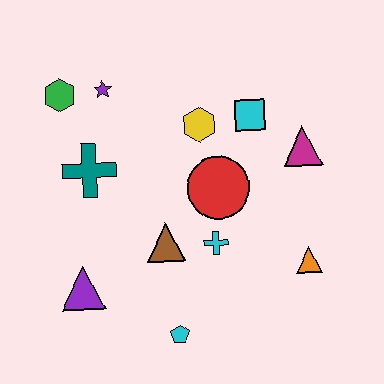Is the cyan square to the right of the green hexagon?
Yes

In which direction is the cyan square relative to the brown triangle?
The cyan square is above the brown triangle.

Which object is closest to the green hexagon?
The purple star is closest to the green hexagon.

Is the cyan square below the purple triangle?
No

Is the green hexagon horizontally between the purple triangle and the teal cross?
No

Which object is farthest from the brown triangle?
The green hexagon is farthest from the brown triangle.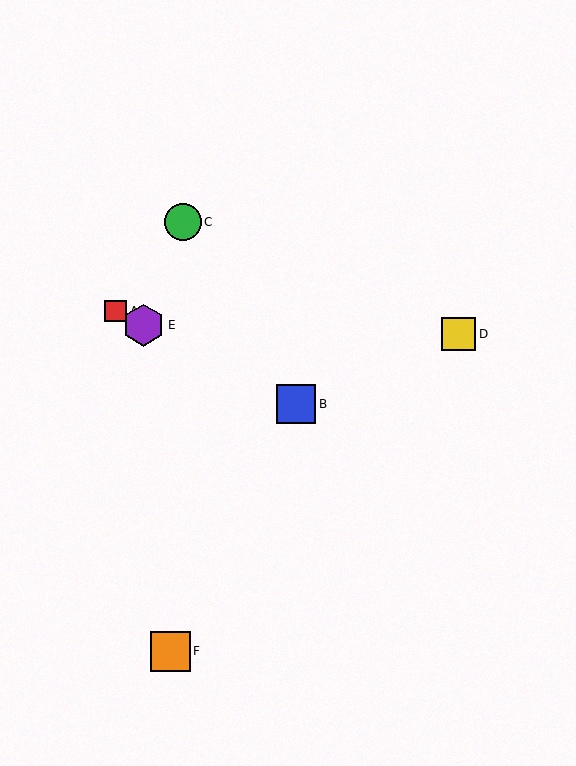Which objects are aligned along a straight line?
Objects A, B, E are aligned along a straight line.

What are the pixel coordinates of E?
Object E is at (144, 325).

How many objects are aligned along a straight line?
3 objects (A, B, E) are aligned along a straight line.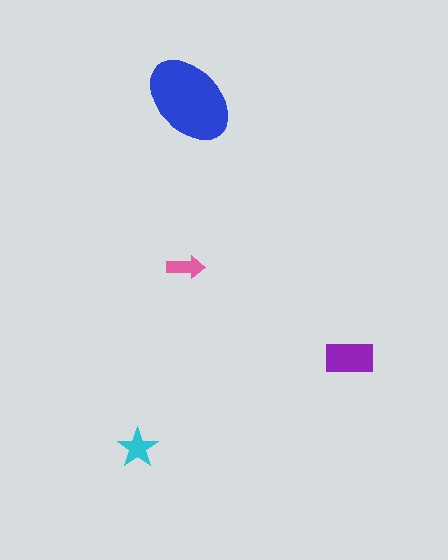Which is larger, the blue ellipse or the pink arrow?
The blue ellipse.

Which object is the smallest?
The pink arrow.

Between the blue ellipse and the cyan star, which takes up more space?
The blue ellipse.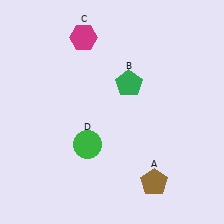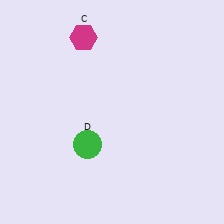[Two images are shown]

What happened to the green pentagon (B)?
The green pentagon (B) was removed in Image 2. It was in the top-right area of Image 1.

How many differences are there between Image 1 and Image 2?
There are 2 differences between the two images.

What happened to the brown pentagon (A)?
The brown pentagon (A) was removed in Image 2. It was in the bottom-right area of Image 1.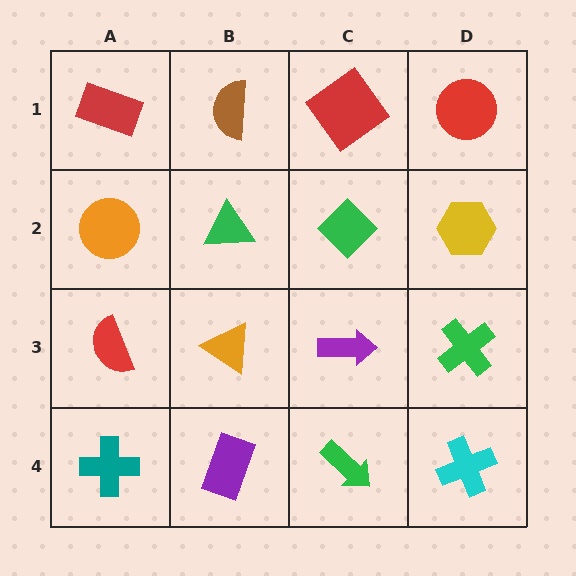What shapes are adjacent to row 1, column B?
A green triangle (row 2, column B), a red rectangle (row 1, column A), a red diamond (row 1, column C).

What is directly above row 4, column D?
A green cross.